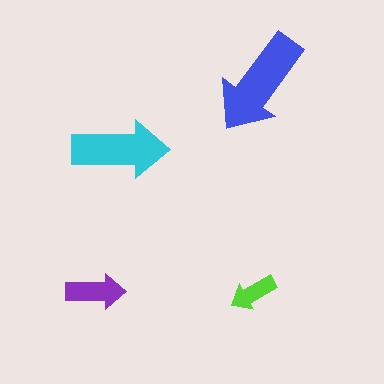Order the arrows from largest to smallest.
the blue one, the cyan one, the purple one, the lime one.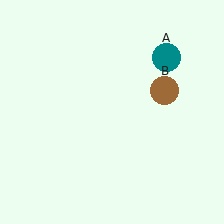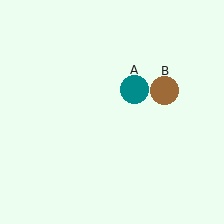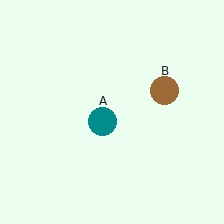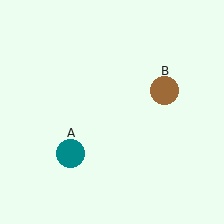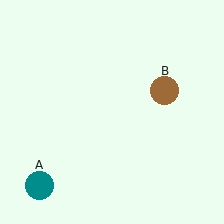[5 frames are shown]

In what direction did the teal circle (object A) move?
The teal circle (object A) moved down and to the left.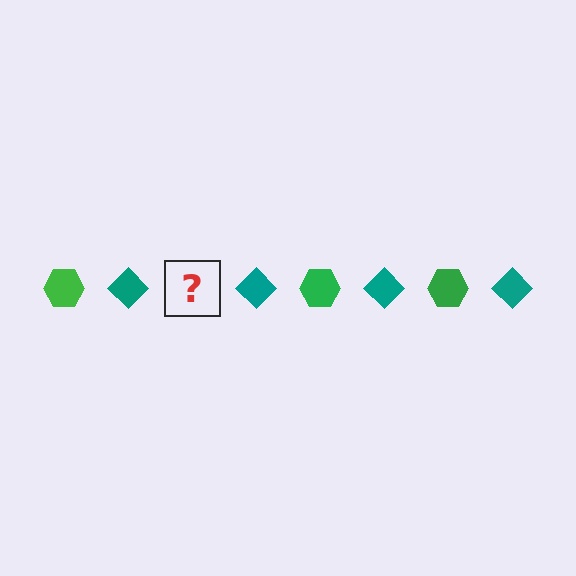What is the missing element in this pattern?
The missing element is a green hexagon.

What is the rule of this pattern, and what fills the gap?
The rule is that the pattern alternates between green hexagon and teal diamond. The gap should be filled with a green hexagon.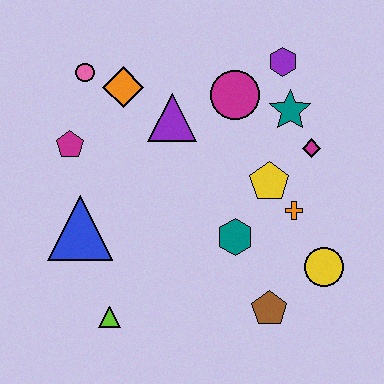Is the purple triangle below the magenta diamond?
No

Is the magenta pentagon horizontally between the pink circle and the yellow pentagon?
No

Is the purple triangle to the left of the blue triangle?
No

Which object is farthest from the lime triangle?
The purple hexagon is farthest from the lime triangle.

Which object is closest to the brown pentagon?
The yellow circle is closest to the brown pentagon.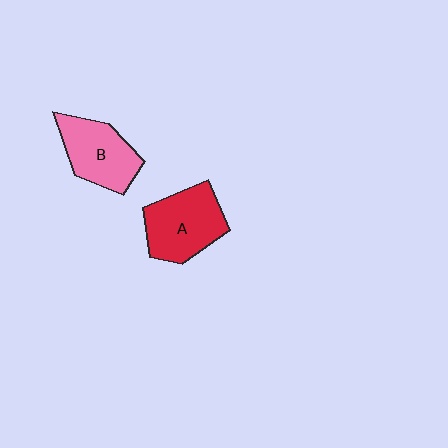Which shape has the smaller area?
Shape B (pink).